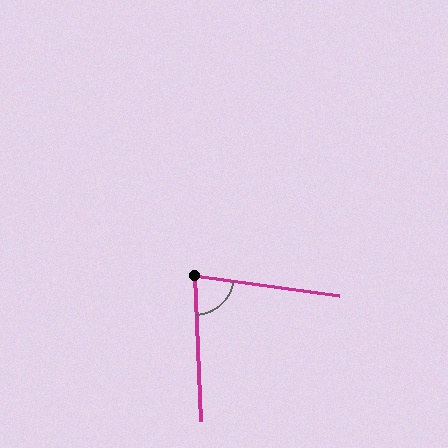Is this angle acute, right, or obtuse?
It is acute.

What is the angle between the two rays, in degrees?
Approximately 79 degrees.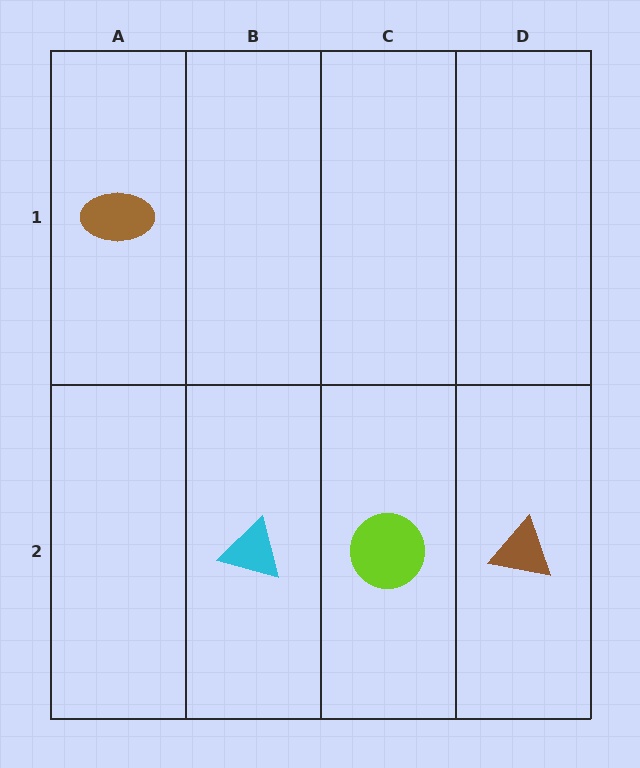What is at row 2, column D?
A brown triangle.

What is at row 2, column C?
A lime circle.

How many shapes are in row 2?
3 shapes.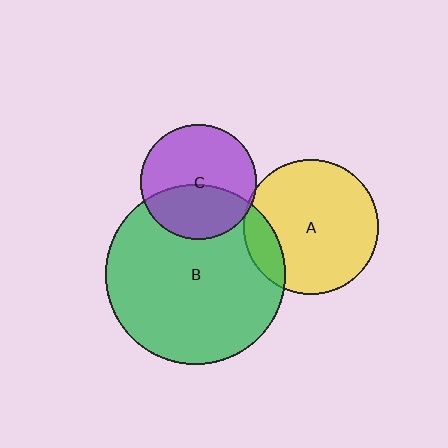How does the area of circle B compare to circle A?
Approximately 1.8 times.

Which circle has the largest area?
Circle B (green).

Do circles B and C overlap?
Yes.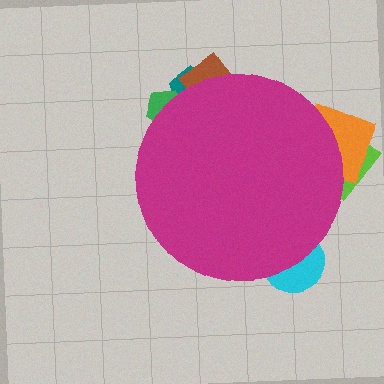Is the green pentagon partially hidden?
Yes, the green pentagon is partially hidden behind the magenta circle.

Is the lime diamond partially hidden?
Yes, the lime diamond is partially hidden behind the magenta circle.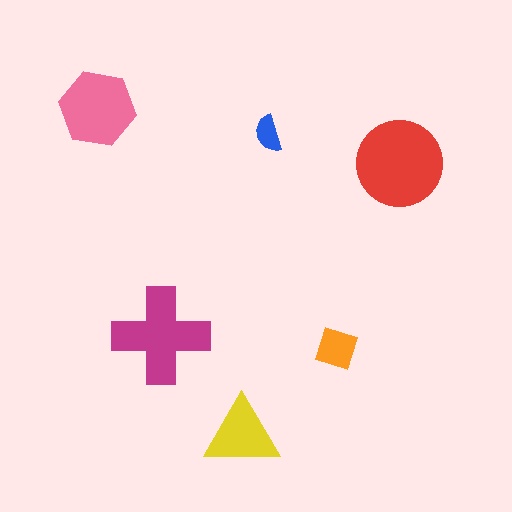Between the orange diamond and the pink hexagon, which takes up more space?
The pink hexagon.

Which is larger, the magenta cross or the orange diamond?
The magenta cross.